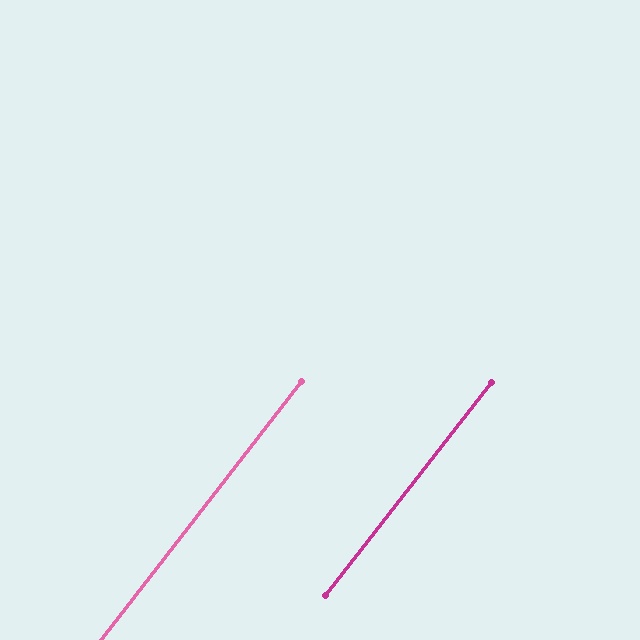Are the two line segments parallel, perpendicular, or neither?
Parallel — their directions differ by only 0.0°.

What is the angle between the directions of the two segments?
Approximately 0 degrees.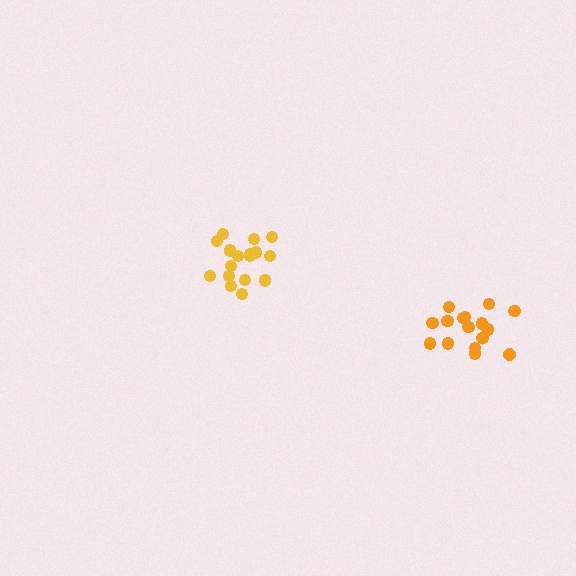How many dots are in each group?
Group 1: 17 dots, Group 2: 16 dots (33 total).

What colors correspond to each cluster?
The clusters are colored: yellow, orange.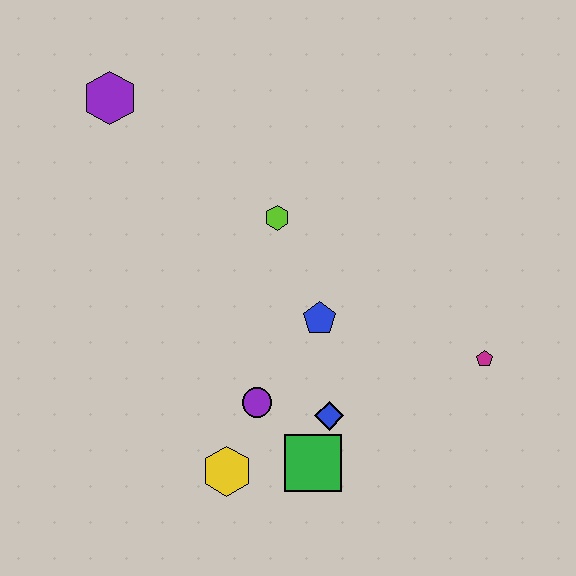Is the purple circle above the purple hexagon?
No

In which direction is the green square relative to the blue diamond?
The green square is below the blue diamond.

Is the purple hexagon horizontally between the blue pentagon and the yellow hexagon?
No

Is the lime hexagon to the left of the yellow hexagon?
No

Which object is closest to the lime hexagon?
The blue pentagon is closest to the lime hexagon.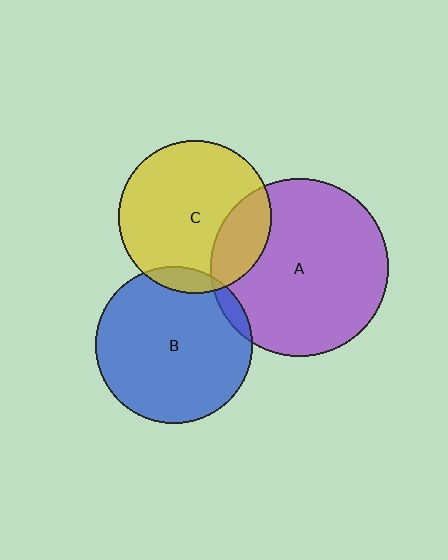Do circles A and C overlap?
Yes.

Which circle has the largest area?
Circle A (purple).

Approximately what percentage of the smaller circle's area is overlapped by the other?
Approximately 20%.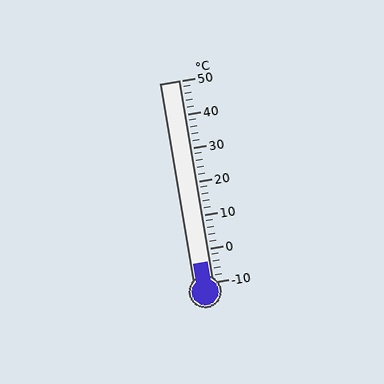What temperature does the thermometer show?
The thermometer shows approximately -4°C.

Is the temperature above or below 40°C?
The temperature is below 40°C.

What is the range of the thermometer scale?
The thermometer scale ranges from -10°C to 50°C.